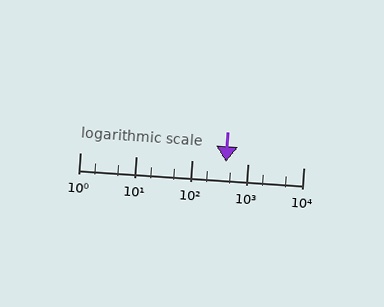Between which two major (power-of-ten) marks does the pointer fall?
The pointer is between 100 and 1000.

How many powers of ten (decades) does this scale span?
The scale spans 4 decades, from 1 to 10000.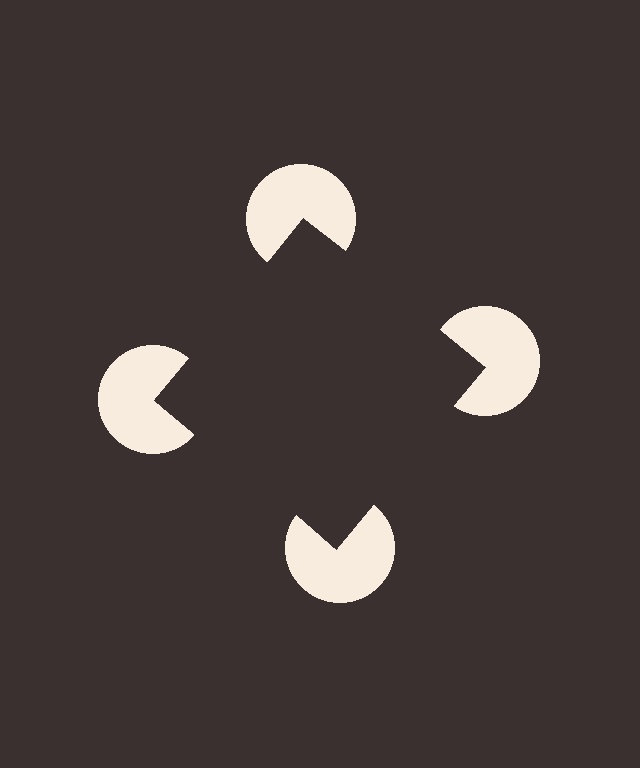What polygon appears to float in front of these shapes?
An illusory square — its edges are inferred from the aligned wedge cuts in the pac-man discs, not physically drawn.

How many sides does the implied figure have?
4 sides.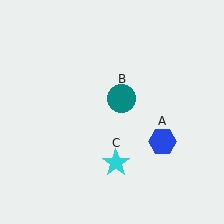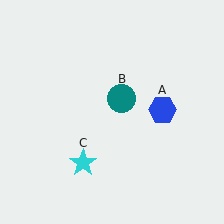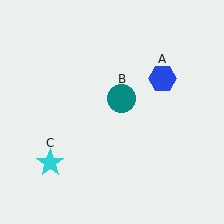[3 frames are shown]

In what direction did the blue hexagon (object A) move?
The blue hexagon (object A) moved up.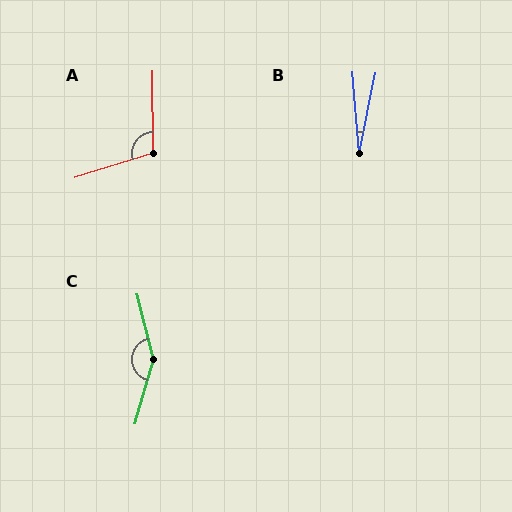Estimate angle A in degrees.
Approximately 107 degrees.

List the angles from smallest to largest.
B (16°), A (107°), C (150°).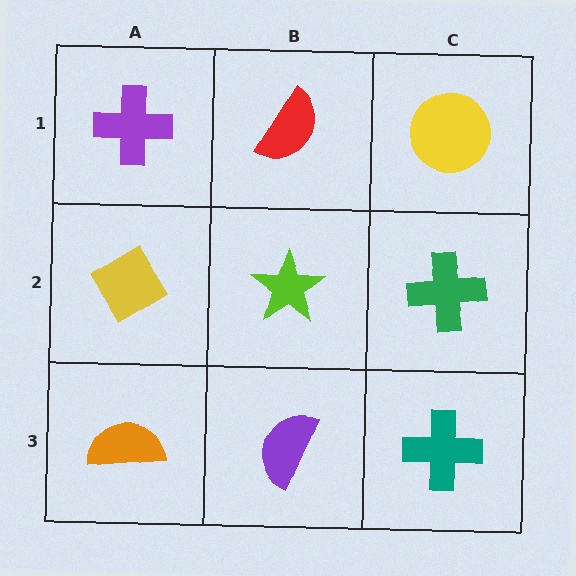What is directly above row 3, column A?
A yellow diamond.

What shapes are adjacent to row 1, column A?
A yellow diamond (row 2, column A), a red semicircle (row 1, column B).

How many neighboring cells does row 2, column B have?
4.